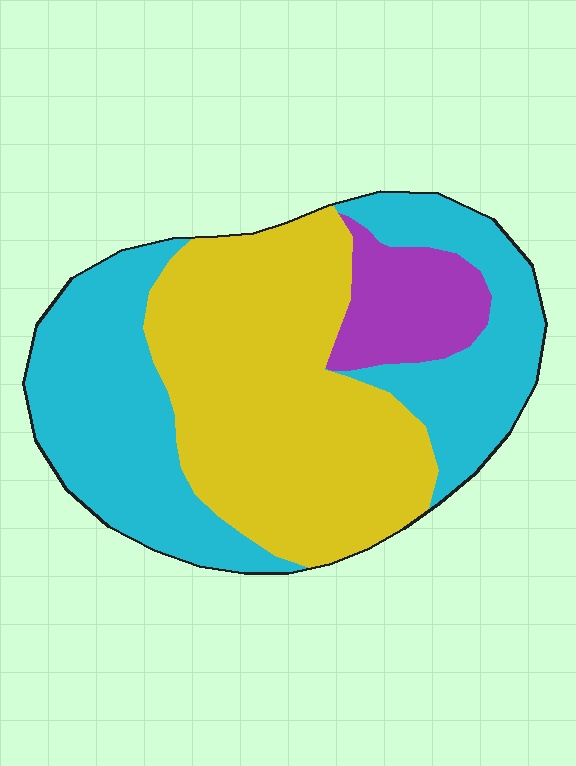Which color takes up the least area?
Purple, at roughly 10%.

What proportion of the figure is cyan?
Cyan takes up about two fifths (2/5) of the figure.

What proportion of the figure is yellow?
Yellow covers around 45% of the figure.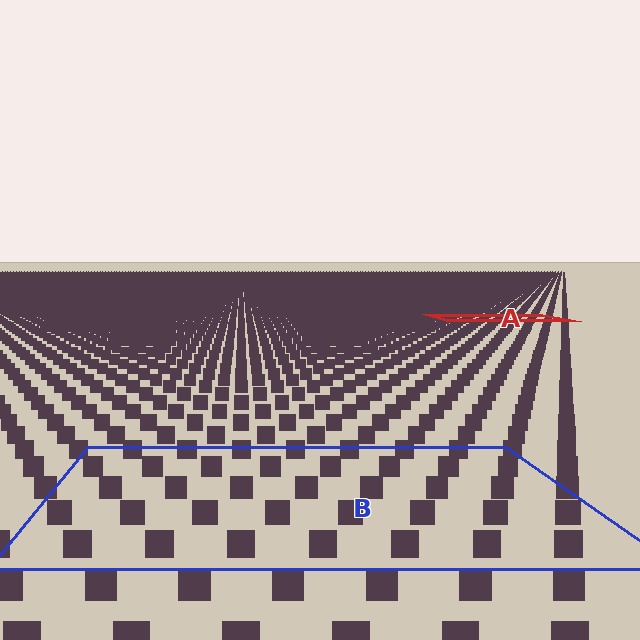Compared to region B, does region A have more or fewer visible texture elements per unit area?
Region A has more texture elements per unit area — they are packed more densely because it is farther away.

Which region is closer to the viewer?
Region B is closer. The texture elements there are larger and more spread out.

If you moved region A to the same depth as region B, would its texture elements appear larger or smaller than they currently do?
They would appear larger. At a closer depth, the same texture elements are projected at a bigger on-screen size.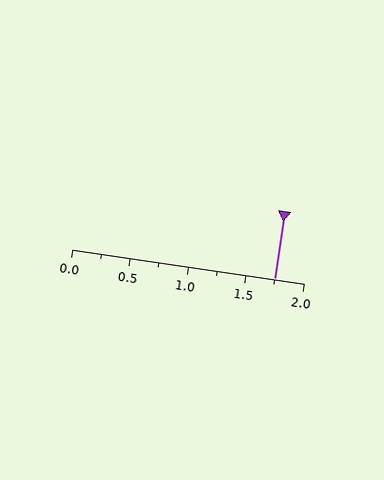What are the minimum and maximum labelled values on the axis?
The axis runs from 0.0 to 2.0.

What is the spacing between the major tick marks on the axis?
The major ticks are spaced 0.5 apart.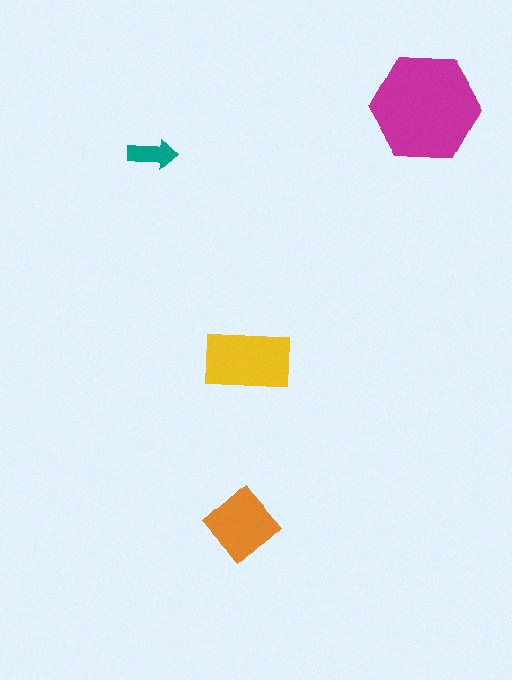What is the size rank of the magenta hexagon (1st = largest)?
1st.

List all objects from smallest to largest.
The teal arrow, the orange diamond, the yellow rectangle, the magenta hexagon.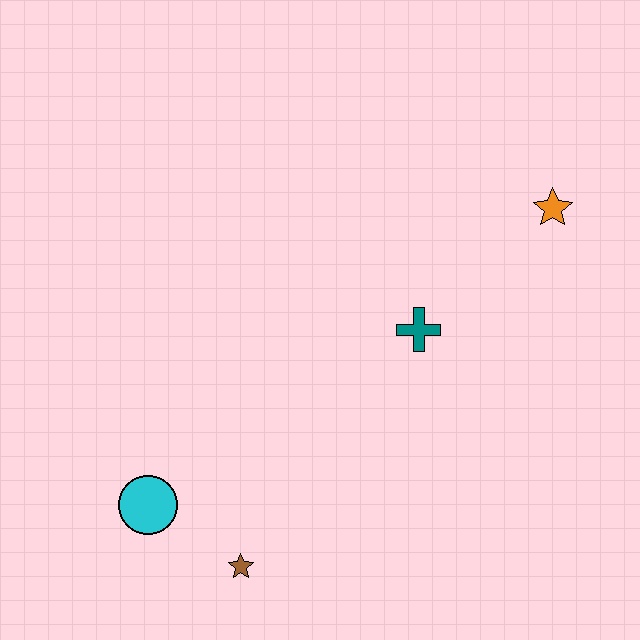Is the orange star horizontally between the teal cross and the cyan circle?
No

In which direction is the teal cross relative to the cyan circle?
The teal cross is to the right of the cyan circle.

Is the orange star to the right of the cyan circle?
Yes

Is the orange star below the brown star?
No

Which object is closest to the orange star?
The teal cross is closest to the orange star.